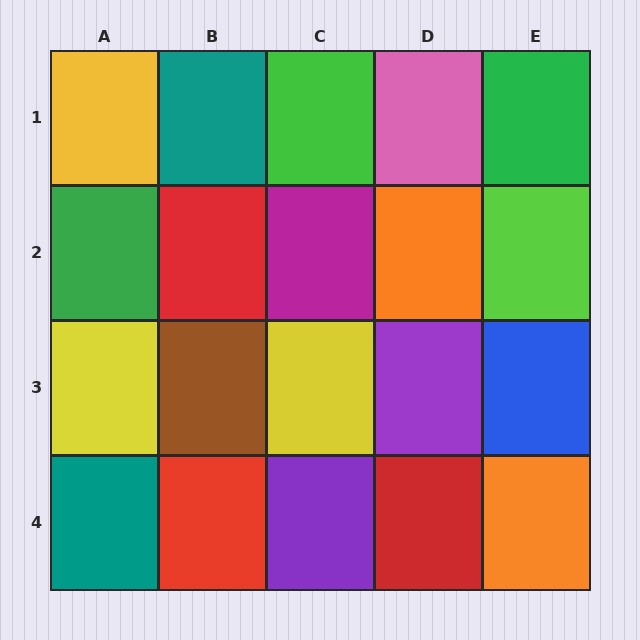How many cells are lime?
1 cell is lime.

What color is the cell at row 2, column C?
Magenta.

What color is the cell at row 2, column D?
Orange.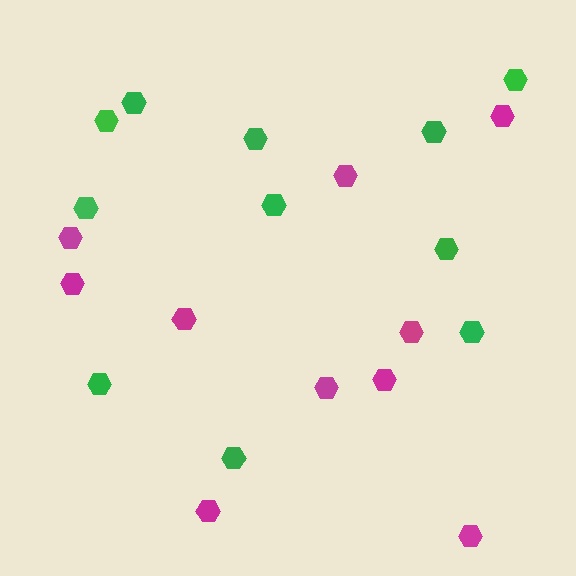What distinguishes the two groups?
There are 2 groups: one group of green hexagons (11) and one group of magenta hexagons (10).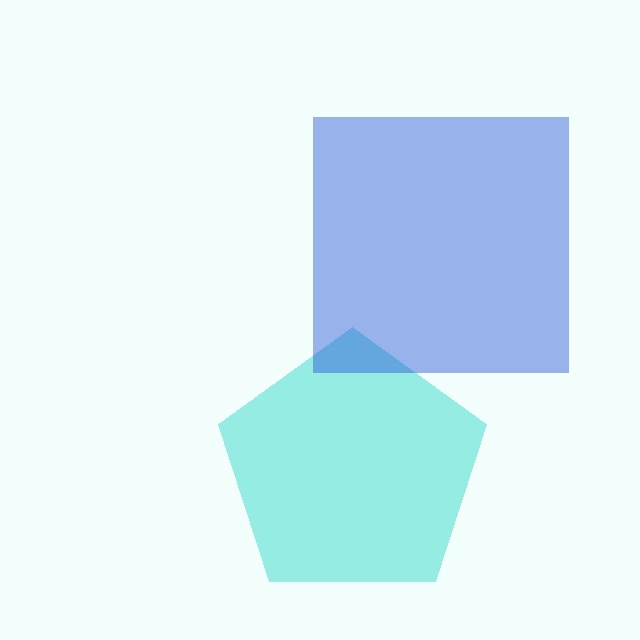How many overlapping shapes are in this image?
There are 2 overlapping shapes in the image.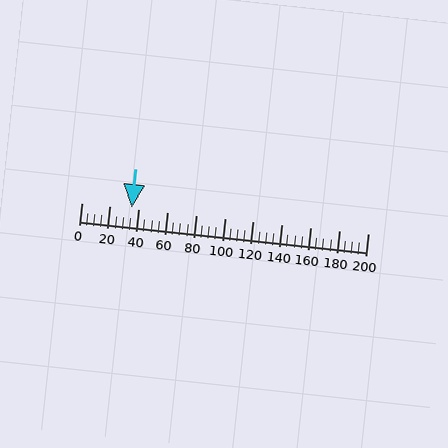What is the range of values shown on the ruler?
The ruler shows values from 0 to 200.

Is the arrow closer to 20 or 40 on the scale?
The arrow is closer to 40.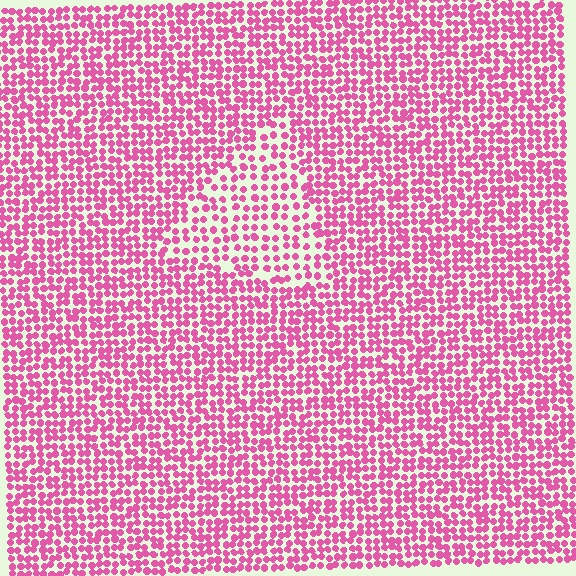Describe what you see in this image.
The image contains small pink elements arranged at two different densities. A triangle-shaped region is visible where the elements are less densely packed than the surrounding area.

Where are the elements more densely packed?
The elements are more densely packed outside the triangle boundary.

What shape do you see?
I see a triangle.